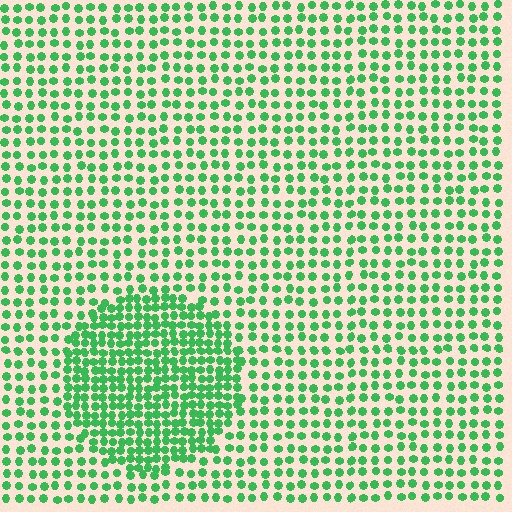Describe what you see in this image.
The image contains small green elements arranged at two different densities. A circle-shaped region is visible where the elements are more densely packed than the surrounding area.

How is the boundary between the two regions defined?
The boundary is defined by a change in element density (approximately 1.9x ratio). All elements are the same color, size, and shape.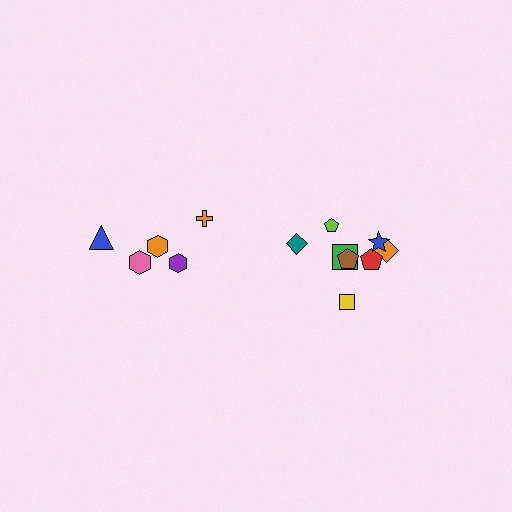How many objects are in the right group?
There are 8 objects.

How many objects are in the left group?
There are 5 objects.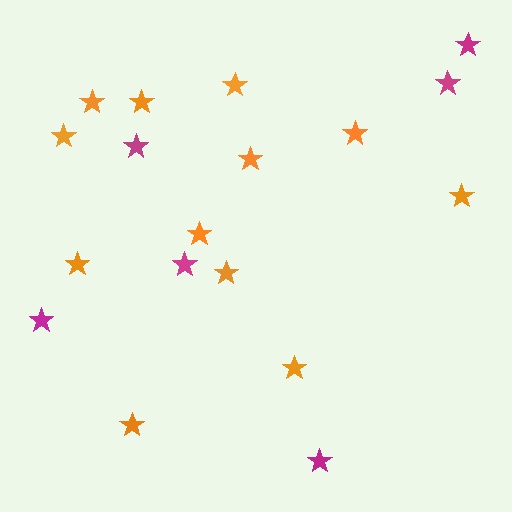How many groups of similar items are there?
There are 2 groups: one group of orange stars (12) and one group of magenta stars (6).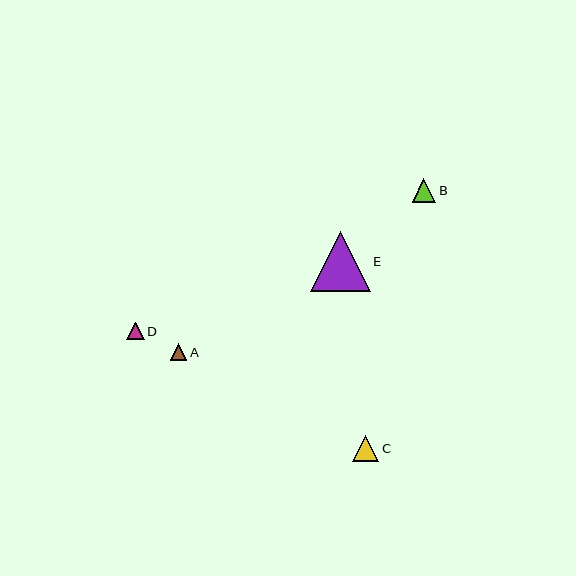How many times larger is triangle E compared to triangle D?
Triangle E is approximately 3.4 times the size of triangle D.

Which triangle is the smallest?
Triangle A is the smallest with a size of approximately 16 pixels.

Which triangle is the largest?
Triangle E is the largest with a size of approximately 60 pixels.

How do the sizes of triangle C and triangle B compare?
Triangle C and triangle B are approximately the same size.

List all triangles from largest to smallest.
From largest to smallest: E, C, B, D, A.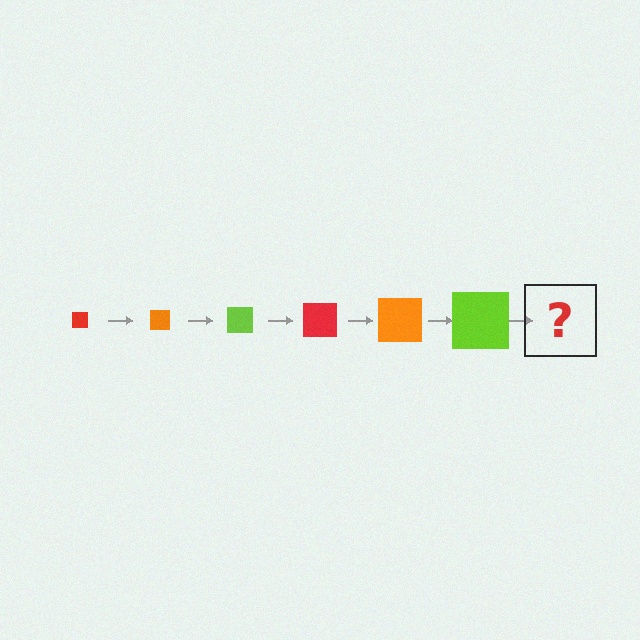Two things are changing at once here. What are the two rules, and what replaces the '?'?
The two rules are that the square grows larger each step and the color cycles through red, orange, and lime. The '?' should be a red square, larger than the previous one.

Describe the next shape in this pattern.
It should be a red square, larger than the previous one.